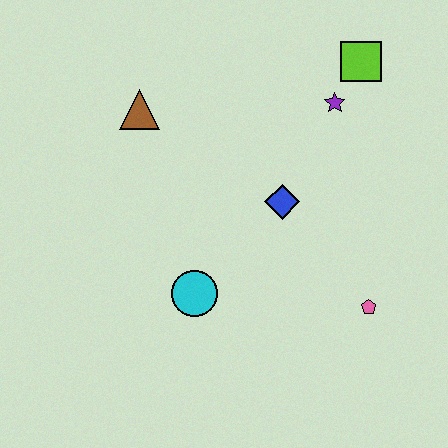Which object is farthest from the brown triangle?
The pink pentagon is farthest from the brown triangle.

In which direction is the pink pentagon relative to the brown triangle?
The pink pentagon is to the right of the brown triangle.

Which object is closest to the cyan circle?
The blue diamond is closest to the cyan circle.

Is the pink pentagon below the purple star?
Yes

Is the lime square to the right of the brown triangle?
Yes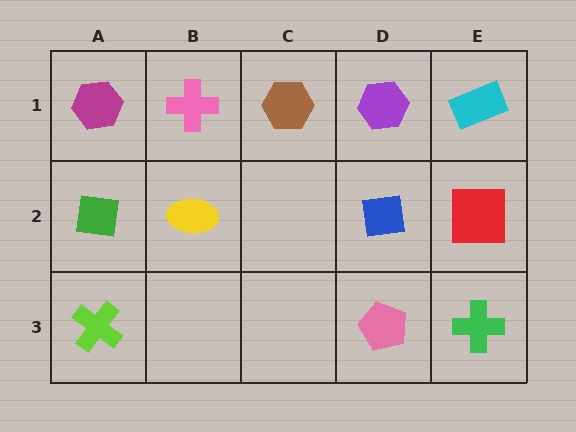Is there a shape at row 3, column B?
No, that cell is empty.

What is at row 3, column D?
A pink pentagon.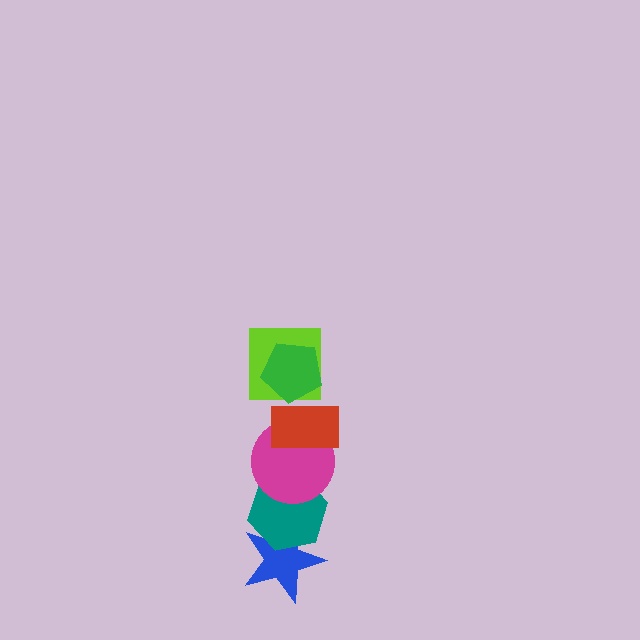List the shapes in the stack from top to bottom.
From top to bottom: the green pentagon, the lime square, the red rectangle, the magenta circle, the teal hexagon, the blue star.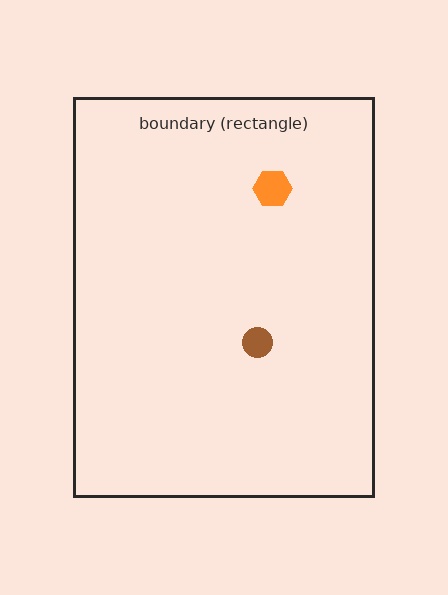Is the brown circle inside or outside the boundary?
Inside.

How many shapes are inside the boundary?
2 inside, 0 outside.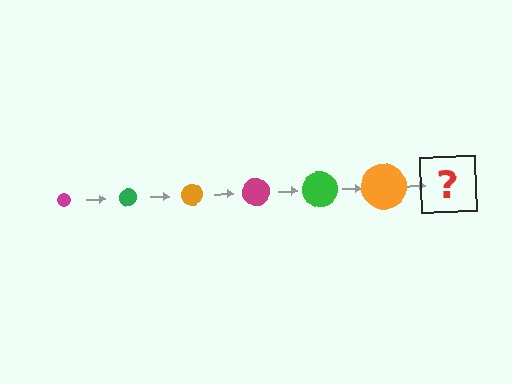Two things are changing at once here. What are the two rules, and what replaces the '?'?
The two rules are that the circle grows larger each step and the color cycles through magenta, green, and orange. The '?' should be a magenta circle, larger than the previous one.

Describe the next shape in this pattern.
It should be a magenta circle, larger than the previous one.